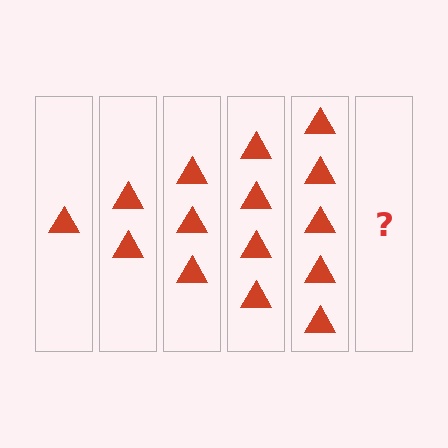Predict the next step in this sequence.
The next step is 6 triangles.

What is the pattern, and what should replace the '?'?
The pattern is that each step adds one more triangle. The '?' should be 6 triangles.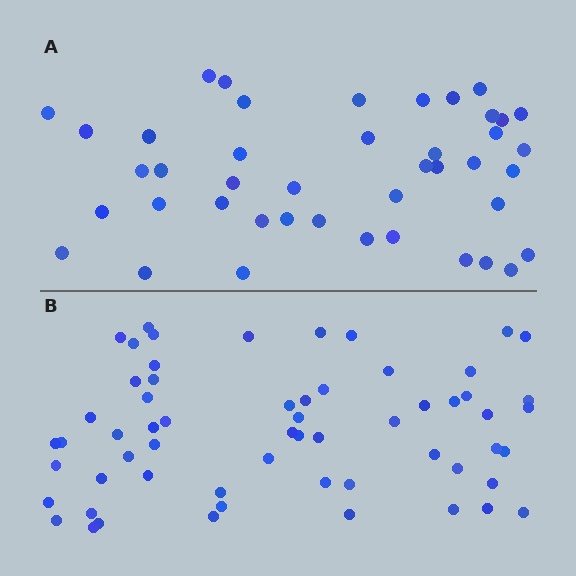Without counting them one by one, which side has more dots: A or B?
Region B (the bottom region) has more dots.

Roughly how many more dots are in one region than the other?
Region B has approximately 15 more dots than region A.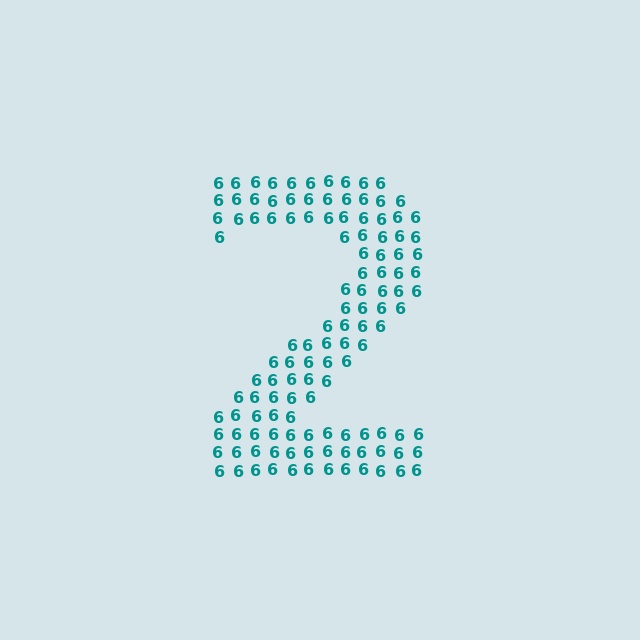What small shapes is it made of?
It is made of small digit 6's.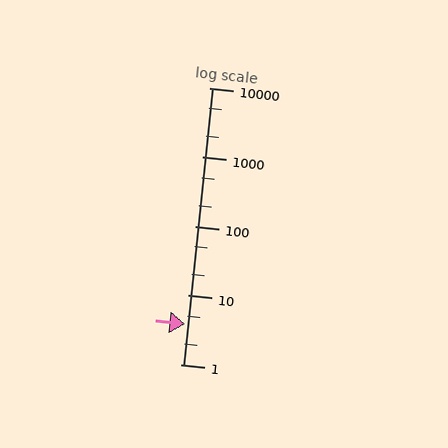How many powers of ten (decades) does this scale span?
The scale spans 4 decades, from 1 to 10000.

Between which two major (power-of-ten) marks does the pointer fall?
The pointer is between 1 and 10.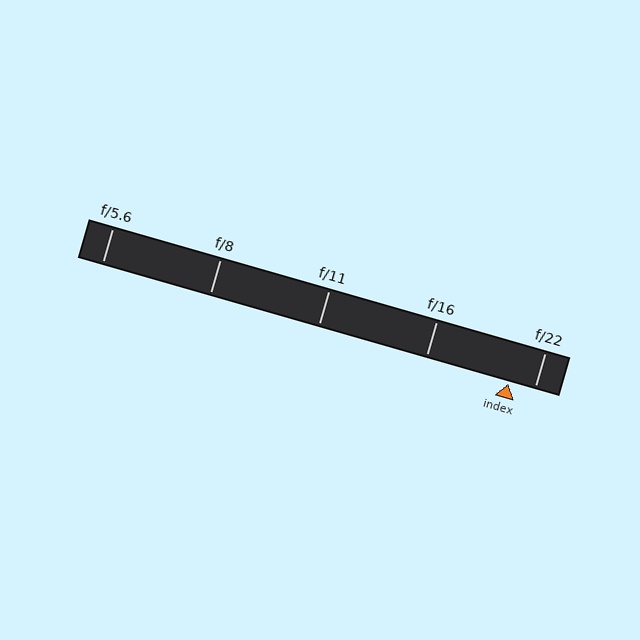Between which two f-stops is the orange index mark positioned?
The index mark is between f/16 and f/22.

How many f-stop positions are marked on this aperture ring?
There are 5 f-stop positions marked.